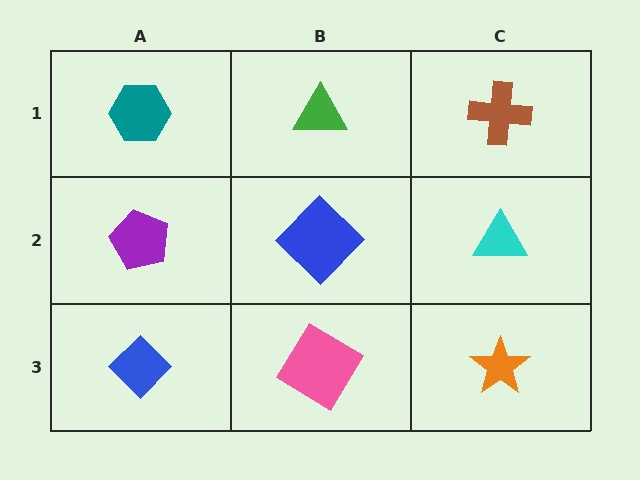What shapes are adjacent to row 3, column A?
A purple pentagon (row 2, column A), a pink diamond (row 3, column B).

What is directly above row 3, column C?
A cyan triangle.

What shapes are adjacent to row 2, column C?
A brown cross (row 1, column C), an orange star (row 3, column C), a blue diamond (row 2, column B).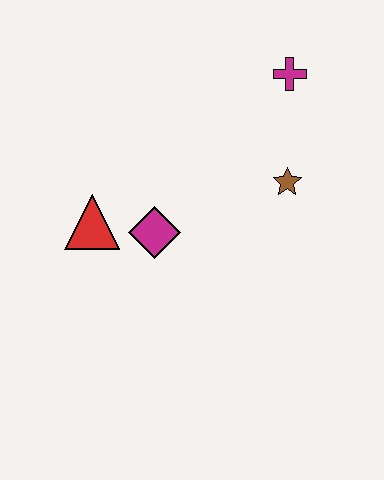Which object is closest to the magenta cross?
The brown star is closest to the magenta cross.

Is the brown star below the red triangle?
No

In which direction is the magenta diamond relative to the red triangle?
The magenta diamond is to the right of the red triangle.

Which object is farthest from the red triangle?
The magenta cross is farthest from the red triangle.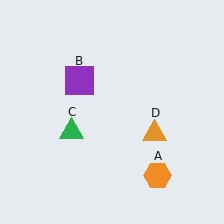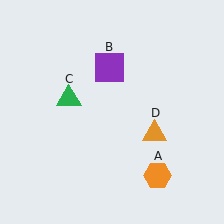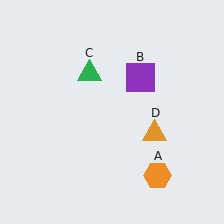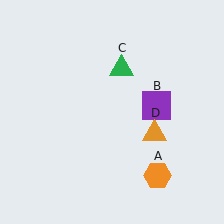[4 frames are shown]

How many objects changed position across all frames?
2 objects changed position: purple square (object B), green triangle (object C).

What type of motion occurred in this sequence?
The purple square (object B), green triangle (object C) rotated clockwise around the center of the scene.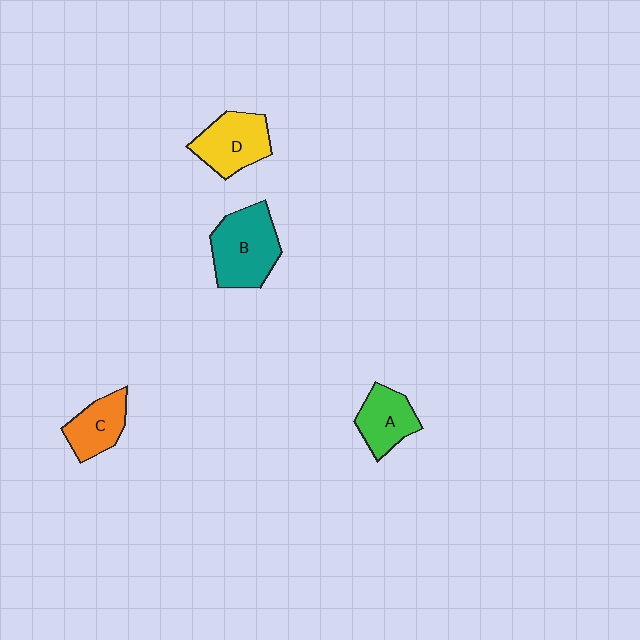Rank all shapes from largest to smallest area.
From largest to smallest: B (teal), D (yellow), A (green), C (orange).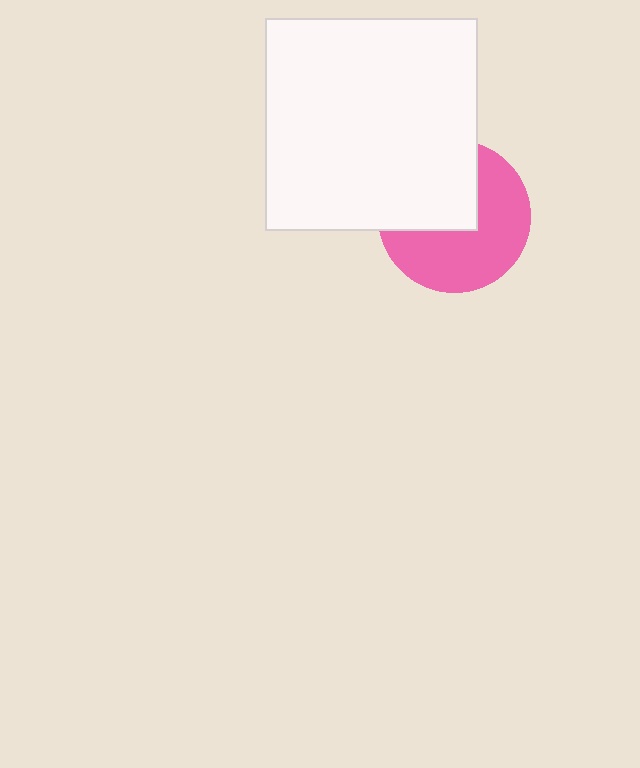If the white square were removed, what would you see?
You would see the complete pink circle.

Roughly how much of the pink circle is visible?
About half of it is visible (roughly 57%).